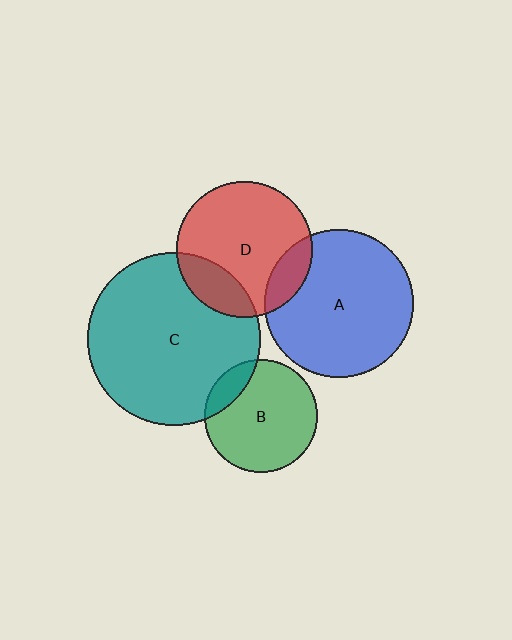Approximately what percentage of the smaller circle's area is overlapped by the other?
Approximately 15%.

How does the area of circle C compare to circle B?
Approximately 2.3 times.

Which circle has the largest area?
Circle C (teal).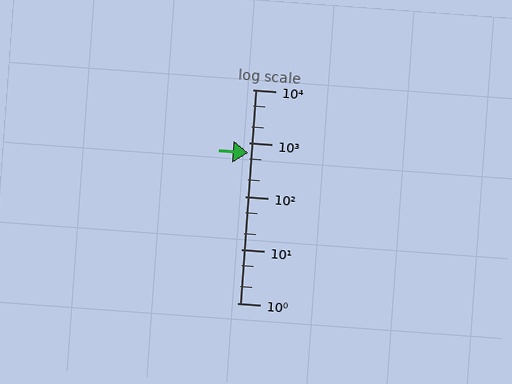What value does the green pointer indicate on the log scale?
The pointer indicates approximately 650.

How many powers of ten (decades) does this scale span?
The scale spans 4 decades, from 1 to 10000.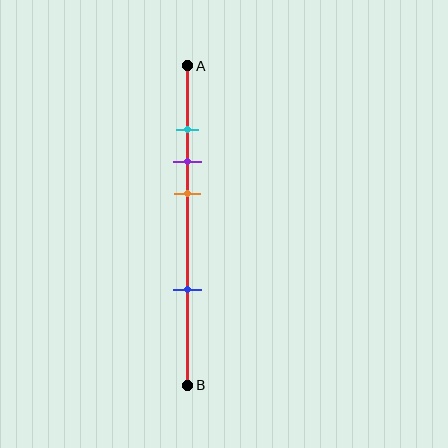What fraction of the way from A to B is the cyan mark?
The cyan mark is approximately 20% (0.2) of the way from A to B.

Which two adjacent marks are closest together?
The cyan and purple marks are the closest adjacent pair.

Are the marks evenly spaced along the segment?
No, the marks are not evenly spaced.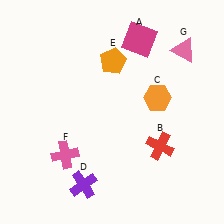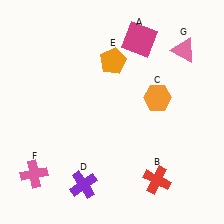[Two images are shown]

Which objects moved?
The objects that moved are: the red cross (B), the pink cross (F).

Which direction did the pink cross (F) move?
The pink cross (F) moved left.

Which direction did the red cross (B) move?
The red cross (B) moved down.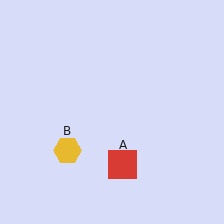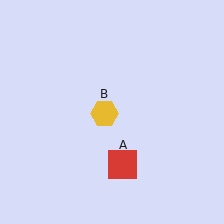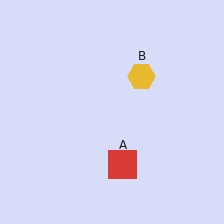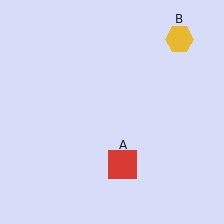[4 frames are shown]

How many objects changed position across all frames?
1 object changed position: yellow hexagon (object B).